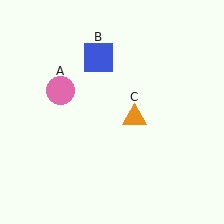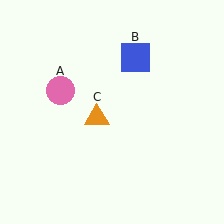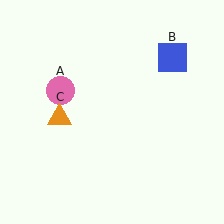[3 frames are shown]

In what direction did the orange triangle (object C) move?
The orange triangle (object C) moved left.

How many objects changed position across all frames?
2 objects changed position: blue square (object B), orange triangle (object C).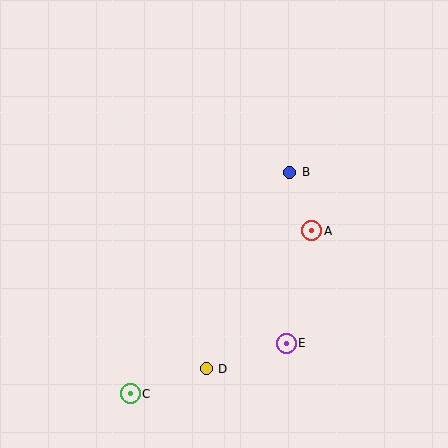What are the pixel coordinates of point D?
Point D is at (206, 369).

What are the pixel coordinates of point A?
Point A is at (312, 231).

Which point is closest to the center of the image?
Point B at (290, 172) is closest to the center.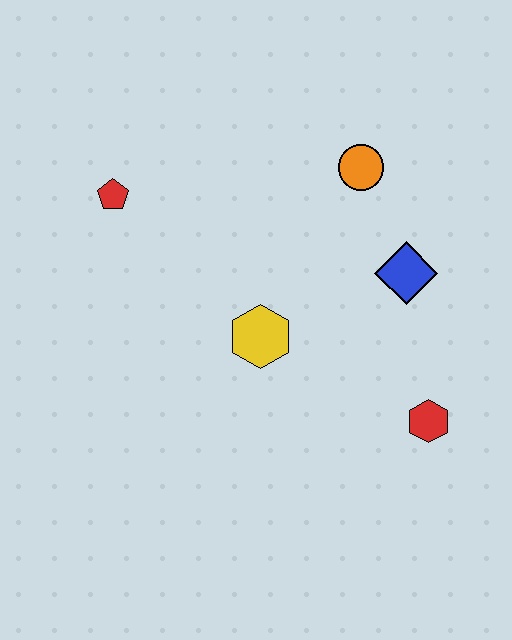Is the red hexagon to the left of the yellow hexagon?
No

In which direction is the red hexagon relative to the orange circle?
The red hexagon is below the orange circle.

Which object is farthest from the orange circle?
The red hexagon is farthest from the orange circle.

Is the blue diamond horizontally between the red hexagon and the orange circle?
Yes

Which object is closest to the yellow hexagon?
The blue diamond is closest to the yellow hexagon.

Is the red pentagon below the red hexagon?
No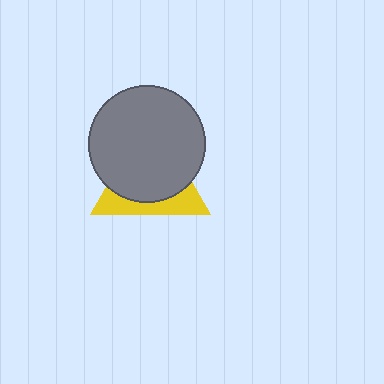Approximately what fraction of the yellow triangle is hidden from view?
Roughly 67% of the yellow triangle is hidden behind the gray circle.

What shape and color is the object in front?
The object in front is a gray circle.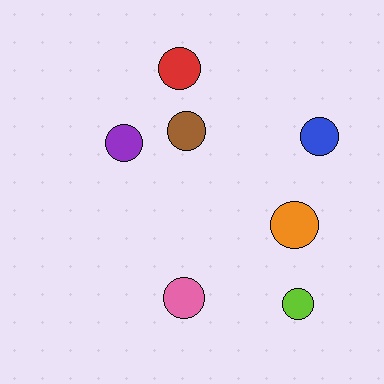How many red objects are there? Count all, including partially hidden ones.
There is 1 red object.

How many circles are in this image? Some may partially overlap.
There are 7 circles.